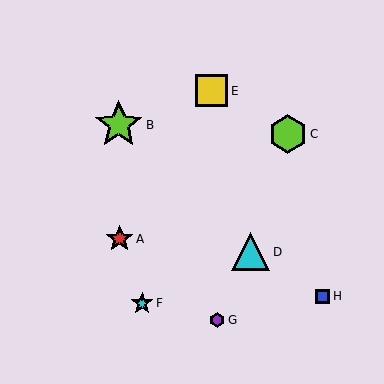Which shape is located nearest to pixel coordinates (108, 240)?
The red star (labeled A) at (120, 239) is nearest to that location.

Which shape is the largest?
The lime star (labeled B) is the largest.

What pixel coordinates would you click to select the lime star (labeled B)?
Click at (119, 125) to select the lime star B.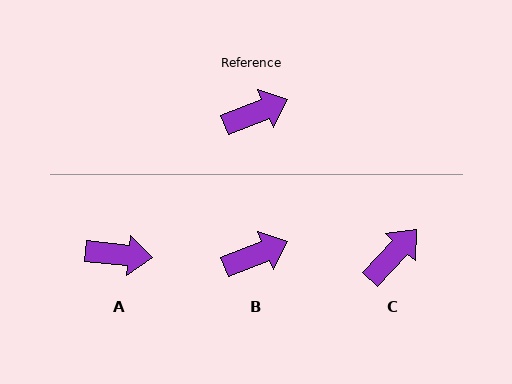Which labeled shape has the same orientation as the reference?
B.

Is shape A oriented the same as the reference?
No, it is off by about 28 degrees.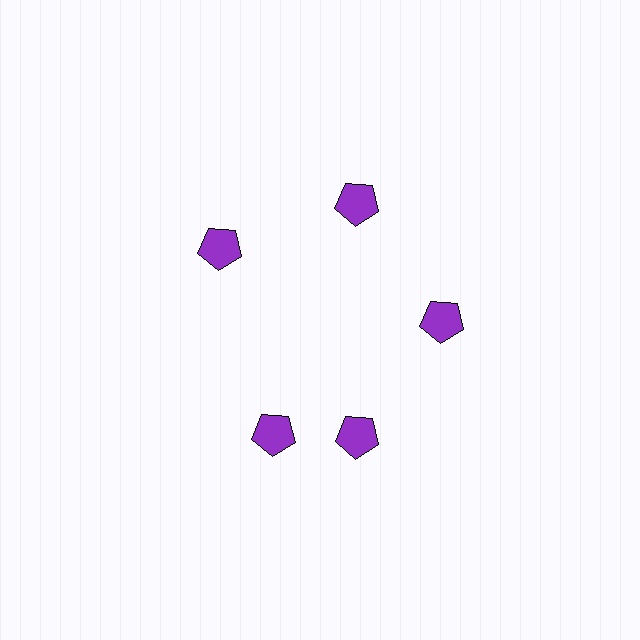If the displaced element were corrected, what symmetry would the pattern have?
It would have 5-fold rotational symmetry — the pattern would map onto itself every 72 degrees.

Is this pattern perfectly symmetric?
No. The 5 purple pentagons are arranged in a ring, but one element near the 8 o'clock position is rotated out of alignment along the ring, breaking the 5-fold rotational symmetry.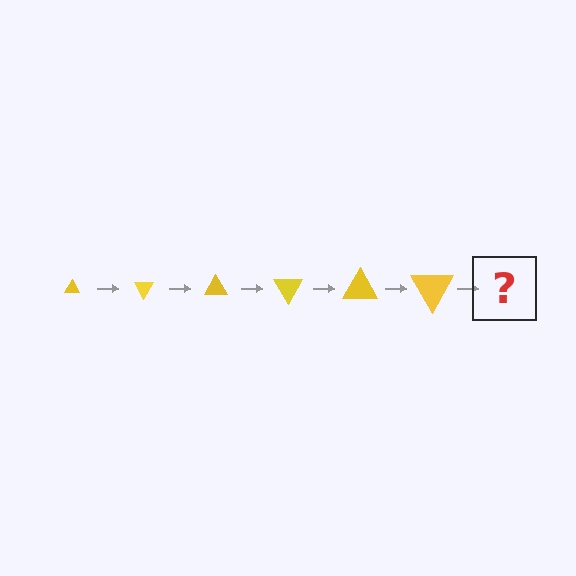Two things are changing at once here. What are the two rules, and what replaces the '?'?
The two rules are that the triangle grows larger each step and it rotates 60 degrees each step. The '?' should be a triangle, larger than the previous one and rotated 360 degrees from the start.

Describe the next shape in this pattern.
It should be a triangle, larger than the previous one and rotated 360 degrees from the start.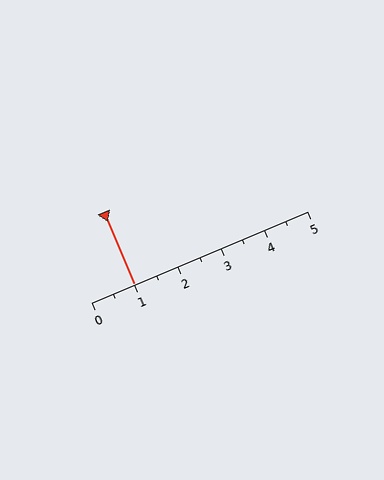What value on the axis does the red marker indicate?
The marker indicates approximately 1.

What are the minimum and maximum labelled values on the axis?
The axis runs from 0 to 5.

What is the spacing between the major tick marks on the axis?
The major ticks are spaced 1 apart.